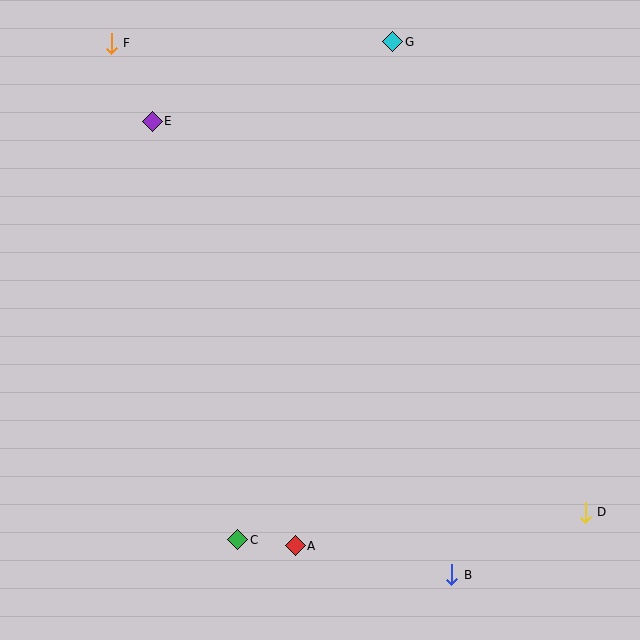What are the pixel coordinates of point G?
Point G is at (393, 42).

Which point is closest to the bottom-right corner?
Point D is closest to the bottom-right corner.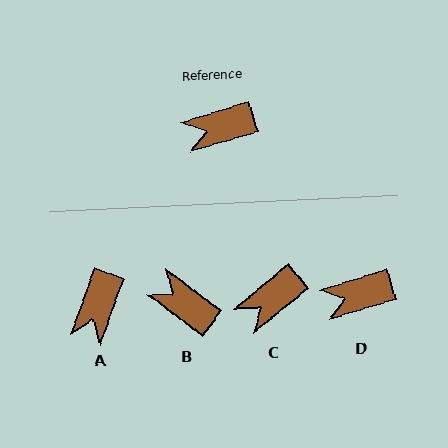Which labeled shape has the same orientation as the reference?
D.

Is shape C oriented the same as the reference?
No, it is off by about 22 degrees.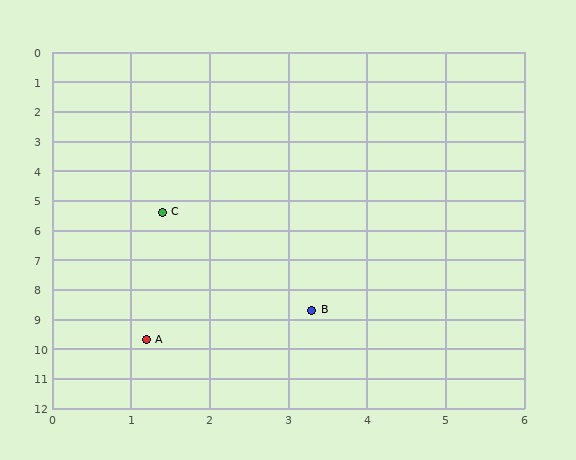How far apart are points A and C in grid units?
Points A and C are about 4.3 grid units apart.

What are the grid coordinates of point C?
Point C is at approximately (1.4, 5.4).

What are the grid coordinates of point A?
Point A is at approximately (1.2, 9.7).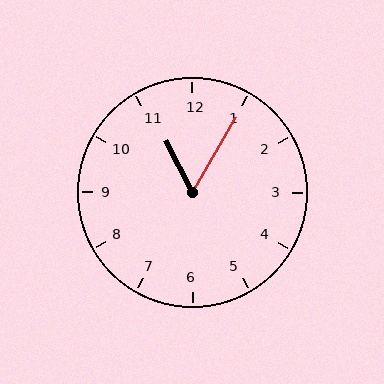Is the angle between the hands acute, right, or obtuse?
It is acute.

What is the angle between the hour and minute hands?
Approximately 58 degrees.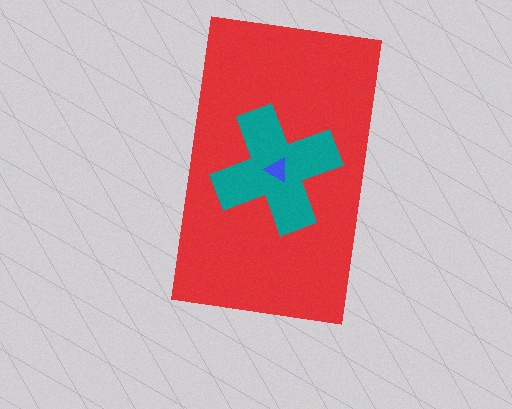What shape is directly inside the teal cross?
The blue triangle.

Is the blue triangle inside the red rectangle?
Yes.